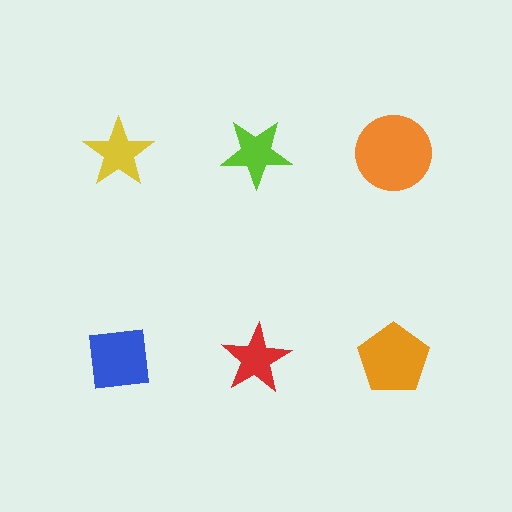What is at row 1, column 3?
An orange circle.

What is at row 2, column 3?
An orange pentagon.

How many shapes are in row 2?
3 shapes.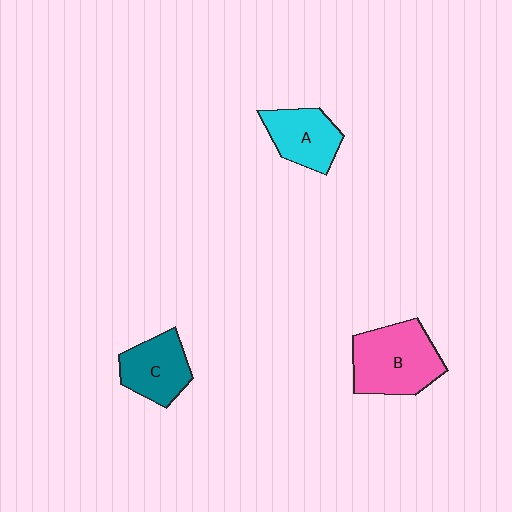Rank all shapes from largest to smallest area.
From largest to smallest: B (pink), C (teal), A (cyan).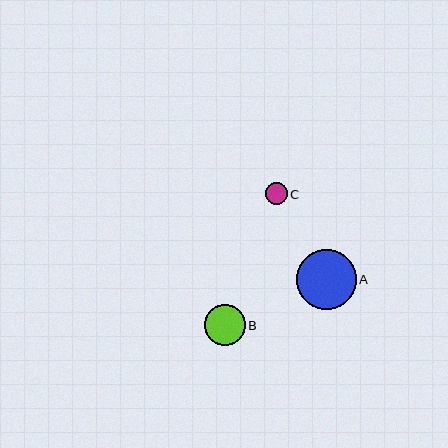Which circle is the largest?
Circle A is the largest with a size of approximately 59 pixels.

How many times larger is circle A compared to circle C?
Circle A is approximately 2.7 times the size of circle C.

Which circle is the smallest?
Circle C is the smallest with a size of approximately 22 pixels.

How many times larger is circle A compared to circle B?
Circle A is approximately 1.4 times the size of circle B.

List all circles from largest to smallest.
From largest to smallest: A, B, C.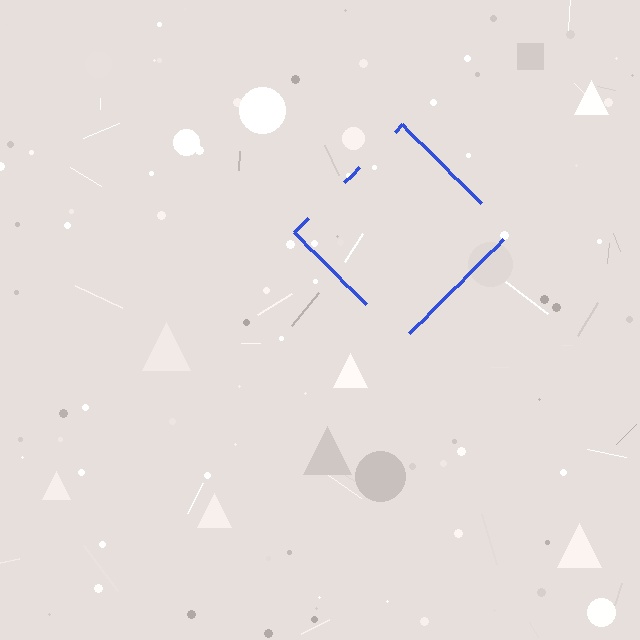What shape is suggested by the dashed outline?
The dashed outline suggests a diamond.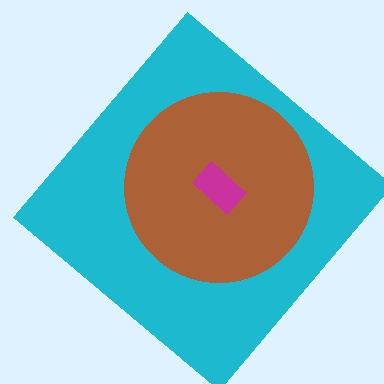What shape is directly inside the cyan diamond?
The brown circle.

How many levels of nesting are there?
3.